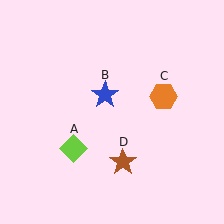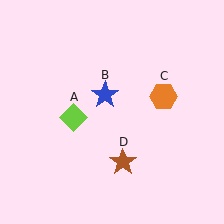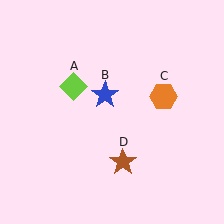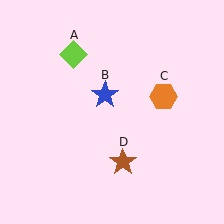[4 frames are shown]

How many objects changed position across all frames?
1 object changed position: lime diamond (object A).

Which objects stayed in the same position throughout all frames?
Blue star (object B) and orange hexagon (object C) and brown star (object D) remained stationary.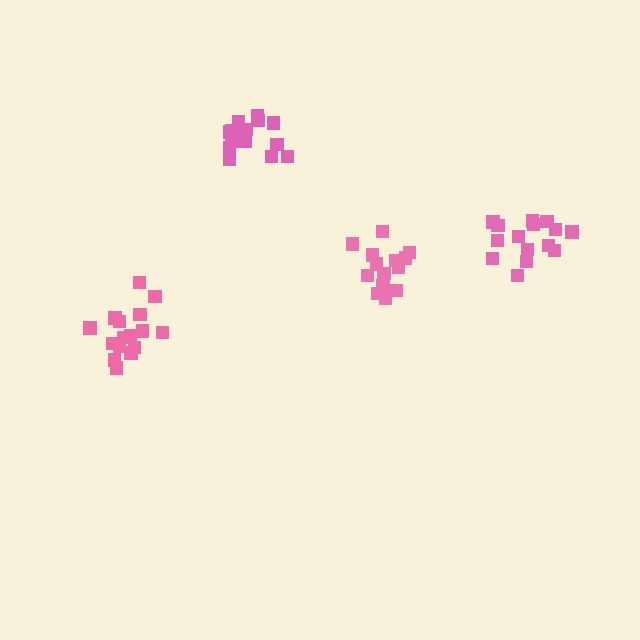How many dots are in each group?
Group 1: 16 dots, Group 2: 16 dots, Group 3: 14 dots, Group 4: 15 dots (61 total).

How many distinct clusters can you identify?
There are 4 distinct clusters.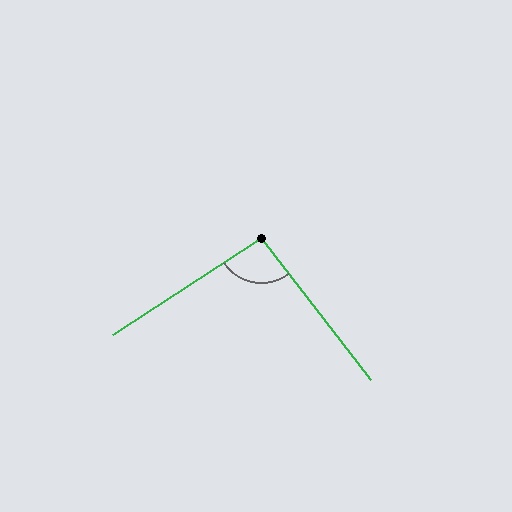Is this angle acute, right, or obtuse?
It is approximately a right angle.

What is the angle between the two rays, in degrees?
Approximately 95 degrees.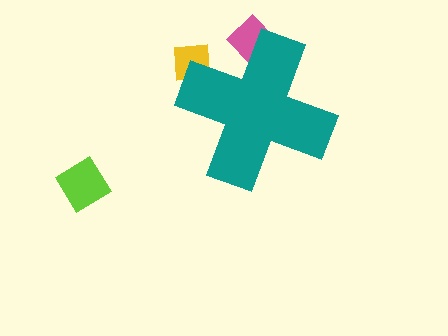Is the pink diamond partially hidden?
Yes, the pink diamond is partially hidden behind the teal cross.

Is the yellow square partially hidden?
Yes, the yellow square is partially hidden behind the teal cross.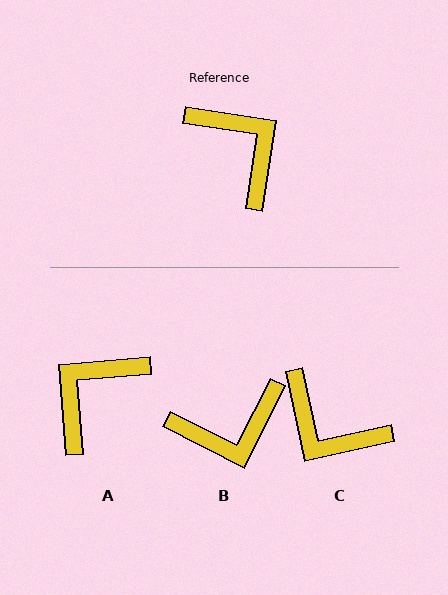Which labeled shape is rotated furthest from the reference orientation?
C, about 159 degrees away.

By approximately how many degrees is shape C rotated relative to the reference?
Approximately 159 degrees clockwise.